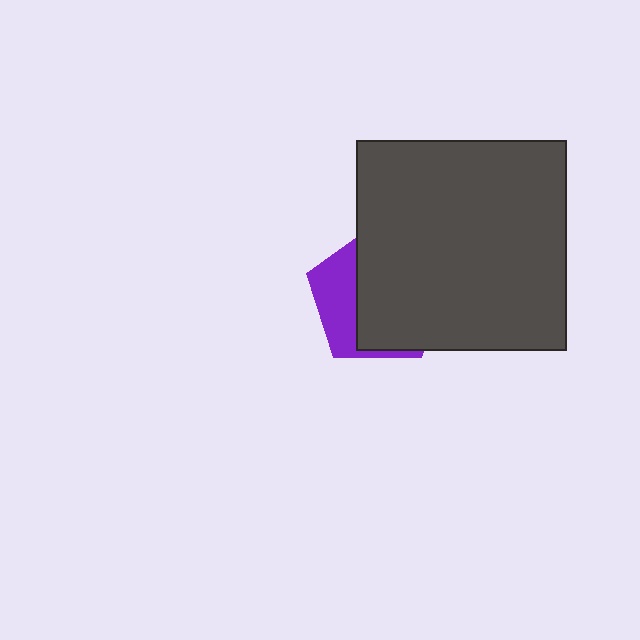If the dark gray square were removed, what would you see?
You would see the complete purple pentagon.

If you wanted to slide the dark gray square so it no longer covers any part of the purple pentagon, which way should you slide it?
Slide it right — that is the most direct way to separate the two shapes.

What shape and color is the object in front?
The object in front is a dark gray square.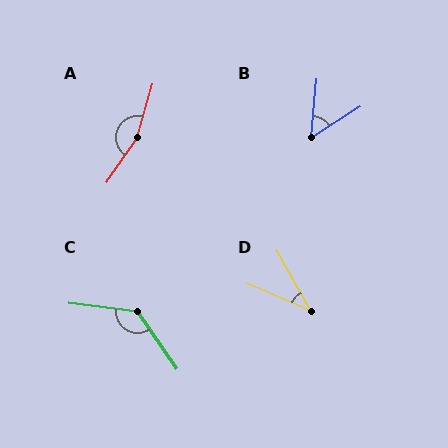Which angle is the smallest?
D, at approximately 37 degrees.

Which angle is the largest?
A, at approximately 161 degrees.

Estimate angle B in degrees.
Approximately 52 degrees.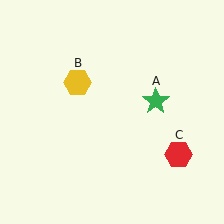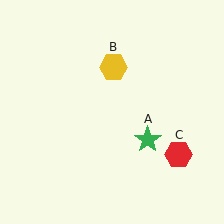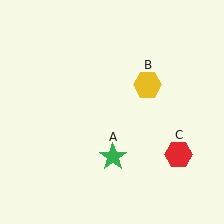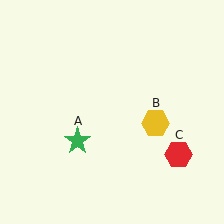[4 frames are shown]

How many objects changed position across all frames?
2 objects changed position: green star (object A), yellow hexagon (object B).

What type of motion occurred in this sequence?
The green star (object A), yellow hexagon (object B) rotated clockwise around the center of the scene.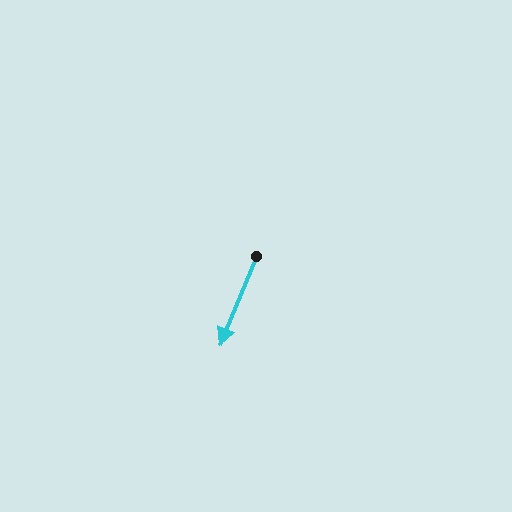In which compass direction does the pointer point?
South.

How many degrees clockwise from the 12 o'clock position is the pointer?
Approximately 202 degrees.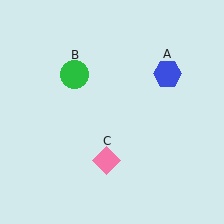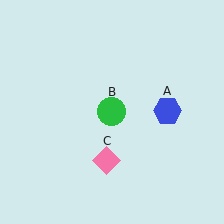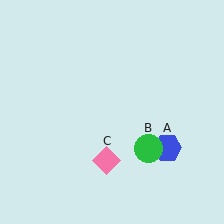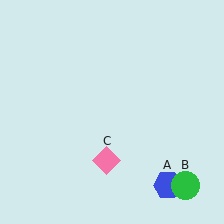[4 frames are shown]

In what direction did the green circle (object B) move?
The green circle (object B) moved down and to the right.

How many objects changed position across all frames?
2 objects changed position: blue hexagon (object A), green circle (object B).